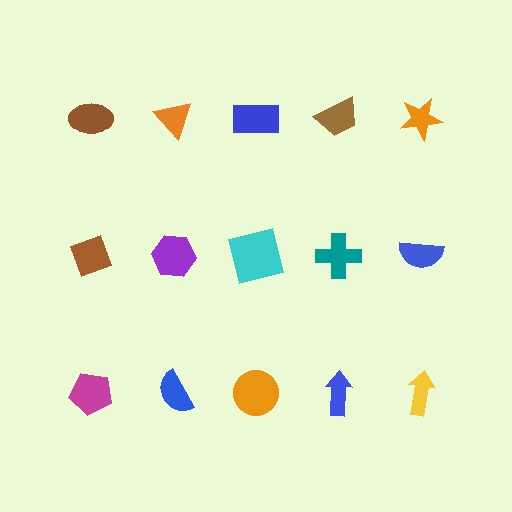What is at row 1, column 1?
A brown ellipse.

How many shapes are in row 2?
5 shapes.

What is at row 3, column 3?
An orange circle.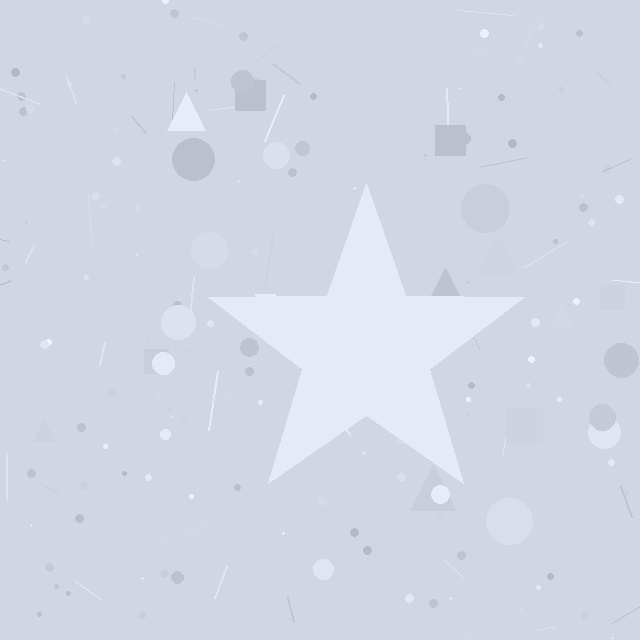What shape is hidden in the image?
A star is hidden in the image.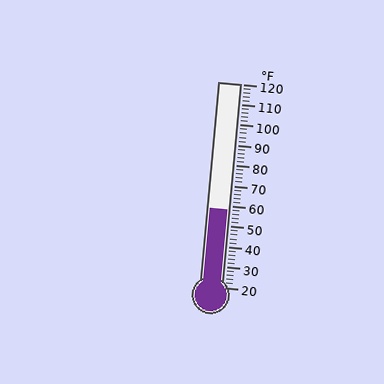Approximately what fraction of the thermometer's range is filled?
The thermometer is filled to approximately 40% of its range.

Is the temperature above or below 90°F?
The temperature is below 90°F.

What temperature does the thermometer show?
The thermometer shows approximately 58°F.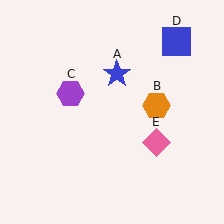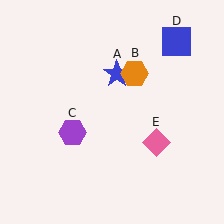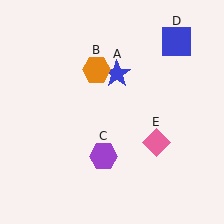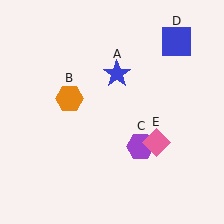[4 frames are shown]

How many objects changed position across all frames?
2 objects changed position: orange hexagon (object B), purple hexagon (object C).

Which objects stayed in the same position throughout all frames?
Blue star (object A) and blue square (object D) and pink diamond (object E) remained stationary.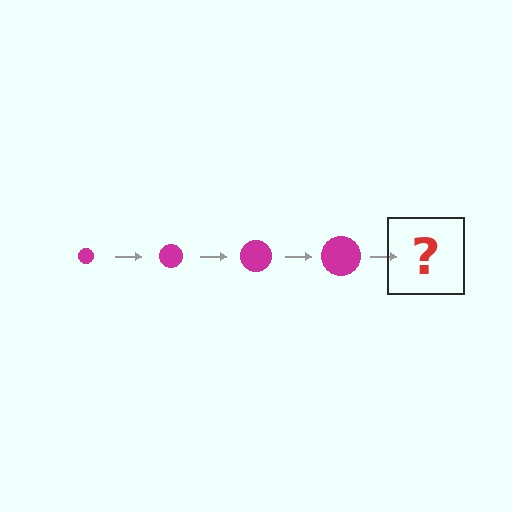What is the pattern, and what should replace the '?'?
The pattern is that the circle gets progressively larger each step. The '?' should be a magenta circle, larger than the previous one.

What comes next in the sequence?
The next element should be a magenta circle, larger than the previous one.